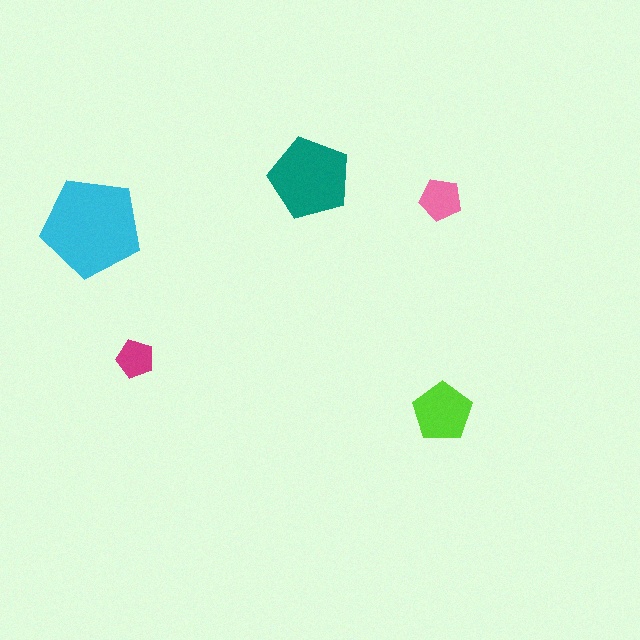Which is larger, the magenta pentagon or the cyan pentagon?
The cyan one.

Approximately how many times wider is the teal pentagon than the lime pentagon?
About 1.5 times wider.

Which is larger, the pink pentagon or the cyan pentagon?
The cyan one.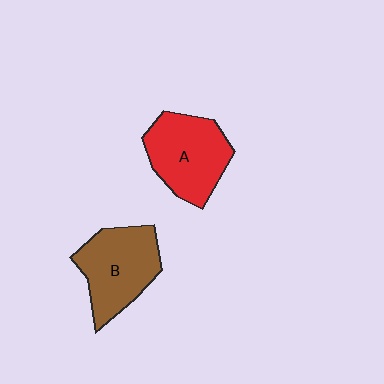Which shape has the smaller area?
Shape A (red).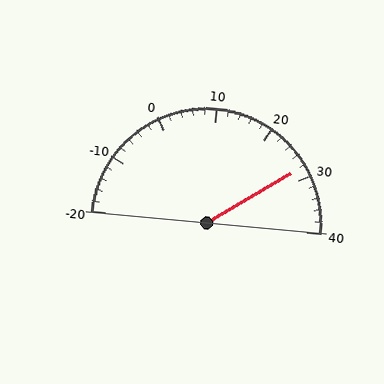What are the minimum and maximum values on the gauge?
The gauge ranges from -20 to 40.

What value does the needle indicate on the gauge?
The needle indicates approximately 28.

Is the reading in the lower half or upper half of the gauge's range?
The reading is in the upper half of the range (-20 to 40).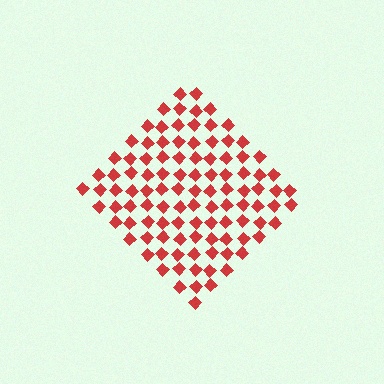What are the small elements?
The small elements are diamonds.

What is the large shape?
The large shape is a diamond.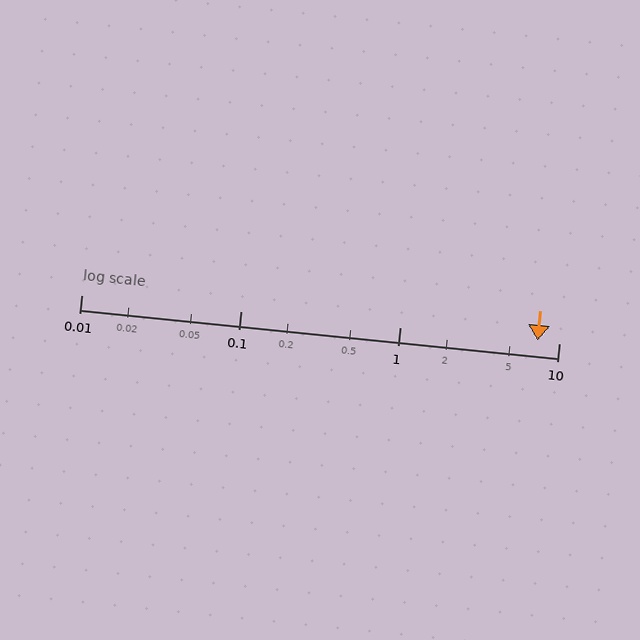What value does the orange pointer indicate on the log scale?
The pointer indicates approximately 7.3.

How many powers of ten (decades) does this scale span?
The scale spans 3 decades, from 0.01 to 10.